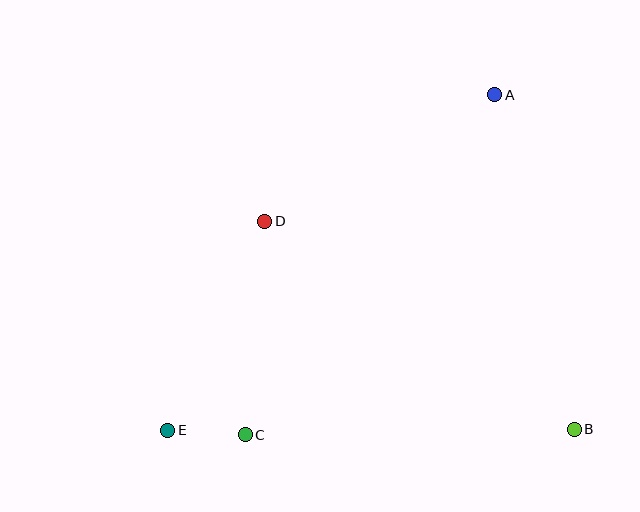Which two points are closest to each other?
Points C and E are closest to each other.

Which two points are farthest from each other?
Points A and E are farthest from each other.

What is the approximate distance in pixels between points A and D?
The distance between A and D is approximately 263 pixels.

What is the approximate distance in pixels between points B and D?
The distance between B and D is approximately 373 pixels.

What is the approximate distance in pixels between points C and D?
The distance between C and D is approximately 214 pixels.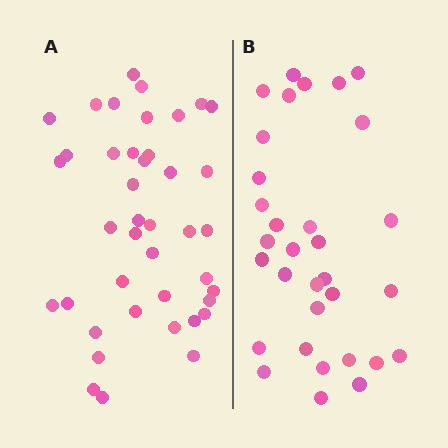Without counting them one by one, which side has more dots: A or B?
Region A (the left region) has more dots.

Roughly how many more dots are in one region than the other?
Region A has roughly 8 or so more dots than region B.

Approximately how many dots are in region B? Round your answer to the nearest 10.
About 30 dots. (The exact count is 32, which rounds to 30.)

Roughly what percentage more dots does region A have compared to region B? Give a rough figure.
About 30% more.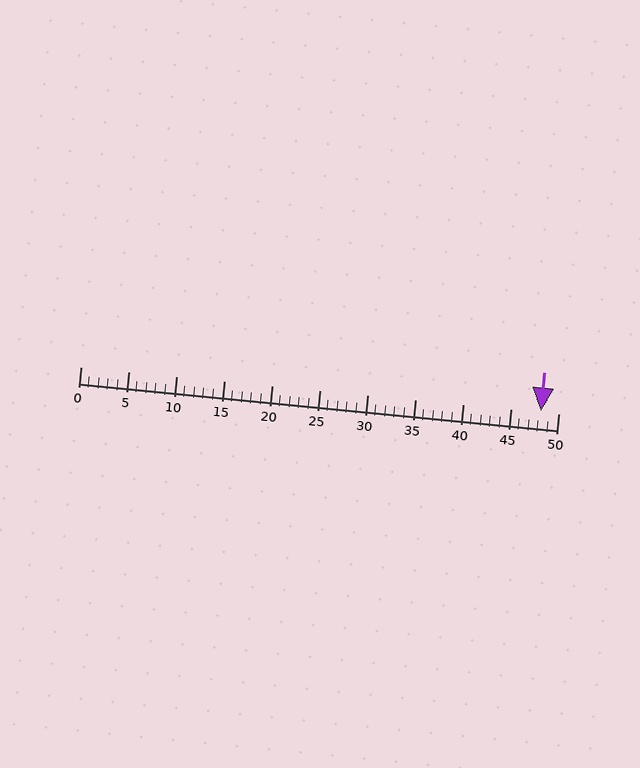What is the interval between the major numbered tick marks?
The major tick marks are spaced 5 units apart.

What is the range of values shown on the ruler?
The ruler shows values from 0 to 50.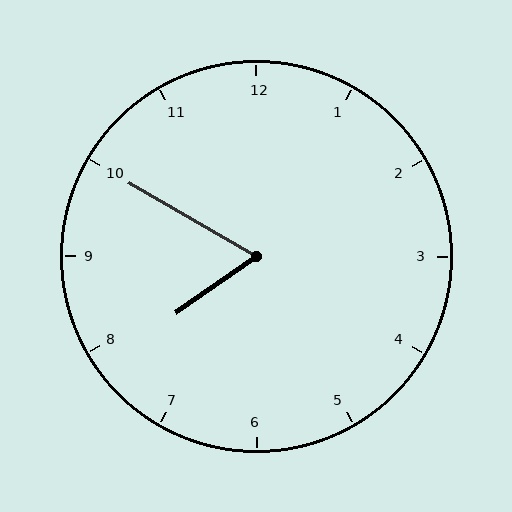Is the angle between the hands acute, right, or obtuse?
It is acute.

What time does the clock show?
7:50.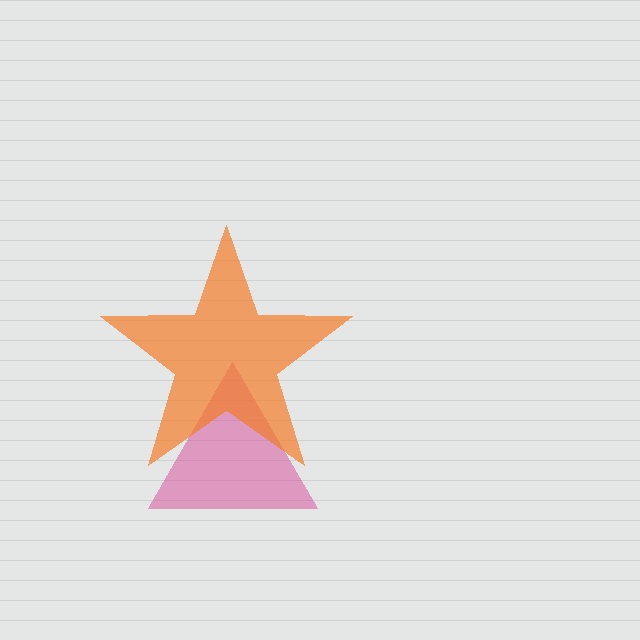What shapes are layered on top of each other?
The layered shapes are: a magenta triangle, an orange star.